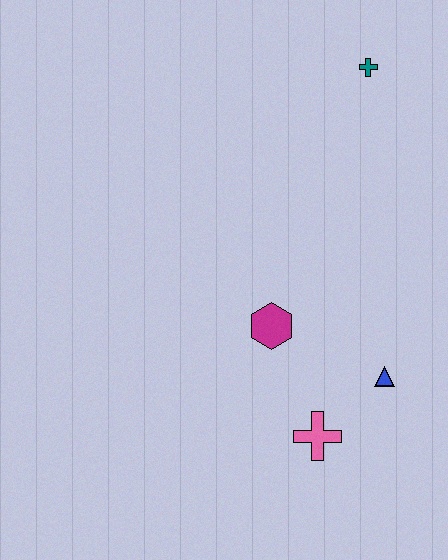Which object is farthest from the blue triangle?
The teal cross is farthest from the blue triangle.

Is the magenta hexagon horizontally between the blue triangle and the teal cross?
No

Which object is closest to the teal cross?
The magenta hexagon is closest to the teal cross.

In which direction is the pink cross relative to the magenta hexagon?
The pink cross is below the magenta hexagon.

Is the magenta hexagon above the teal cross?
No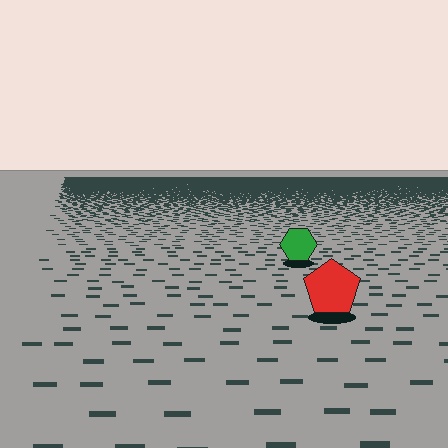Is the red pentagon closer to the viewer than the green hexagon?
Yes. The red pentagon is closer — you can tell from the texture gradient: the ground texture is coarser near it.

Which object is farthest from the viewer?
The green hexagon is farthest from the viewer. It appears smaller and the ground texture around it is denser.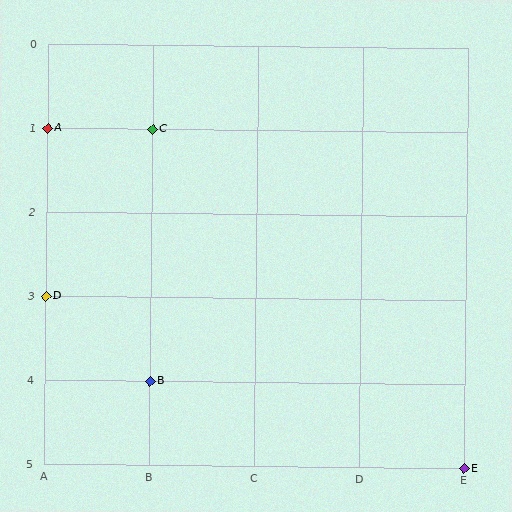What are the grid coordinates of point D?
Point D is at grid coordinates (A, 3).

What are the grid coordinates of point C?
Point C is at grid coordinates (B, 1).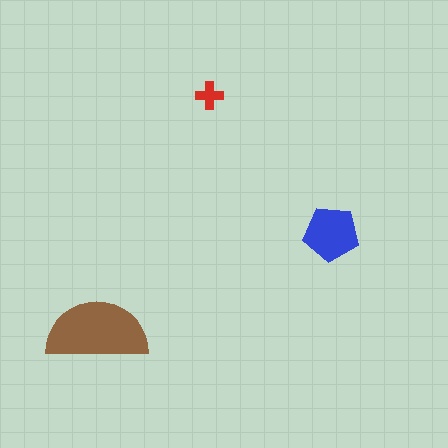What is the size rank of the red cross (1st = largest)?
3rd.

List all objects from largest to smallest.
The brown semicircle, the blue pentagon, the red cross.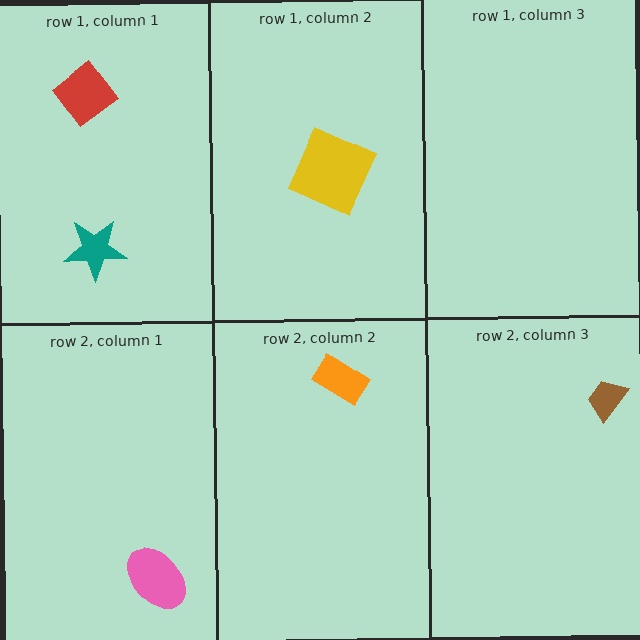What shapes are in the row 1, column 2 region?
The yellow square.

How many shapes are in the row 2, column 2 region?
1.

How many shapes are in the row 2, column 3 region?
1.